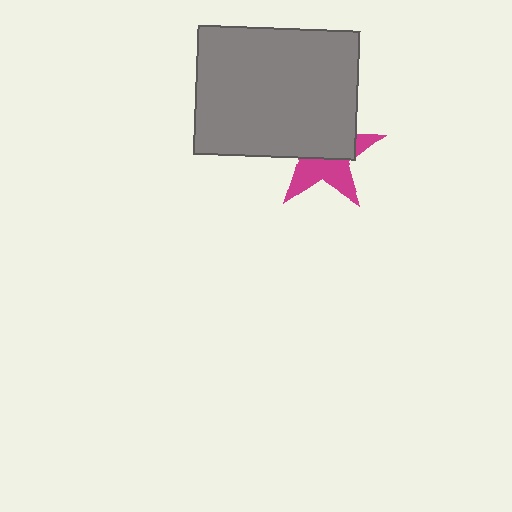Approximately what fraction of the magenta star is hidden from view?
Roughly 56% of the magenta star is hidden behind the gray rectangle.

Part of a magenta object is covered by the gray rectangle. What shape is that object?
It is a star.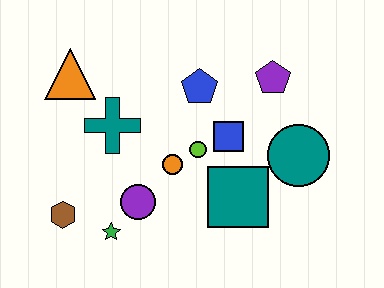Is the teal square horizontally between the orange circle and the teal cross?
No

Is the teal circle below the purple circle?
No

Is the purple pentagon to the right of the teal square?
Yes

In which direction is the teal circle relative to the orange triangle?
The teal circle is to the right of the orange triangle.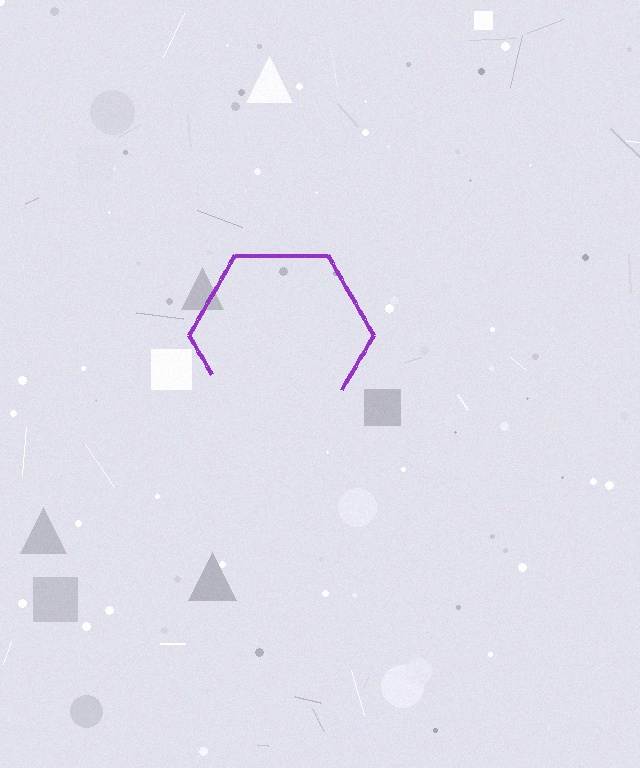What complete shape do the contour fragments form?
The contour fragments form a hexagon.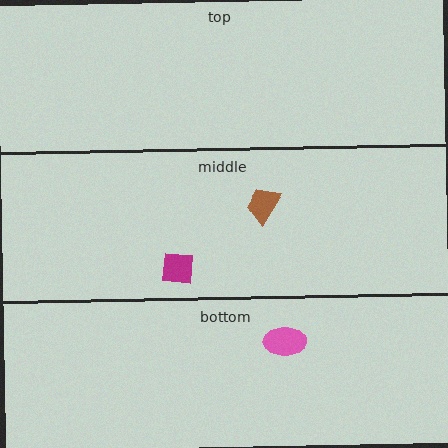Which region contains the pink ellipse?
The bottom region.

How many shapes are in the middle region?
2.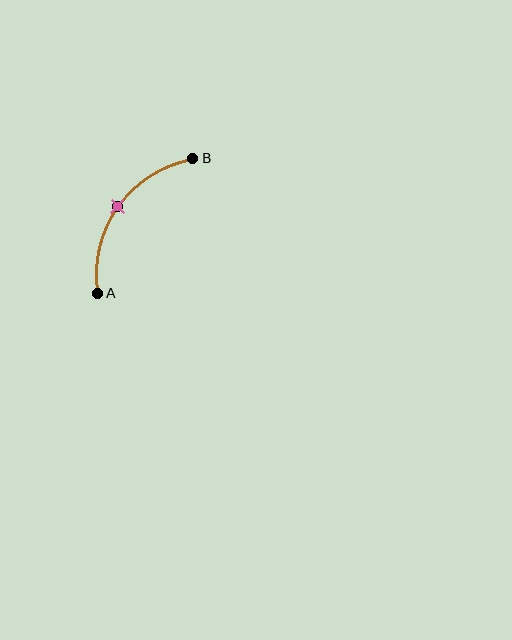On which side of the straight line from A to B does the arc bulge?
The arc bulges above and to the left of the straight line connecting A and B.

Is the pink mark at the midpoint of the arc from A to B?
Yes. The pink mark lies on the arc at equal arc-length from both A and B — it is the arc midpoint.